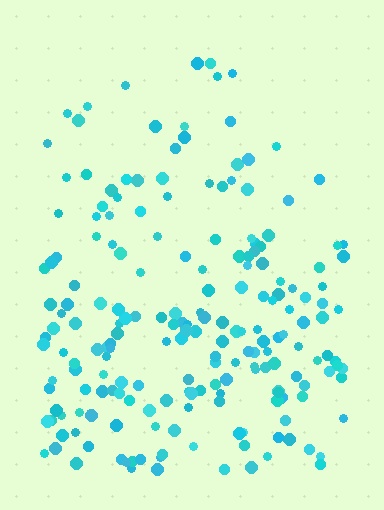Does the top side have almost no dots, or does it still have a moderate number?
Still a moderate number, just noticeably fewer than the bottom.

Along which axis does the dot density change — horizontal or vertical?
Vertical.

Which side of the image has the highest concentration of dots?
The bottom.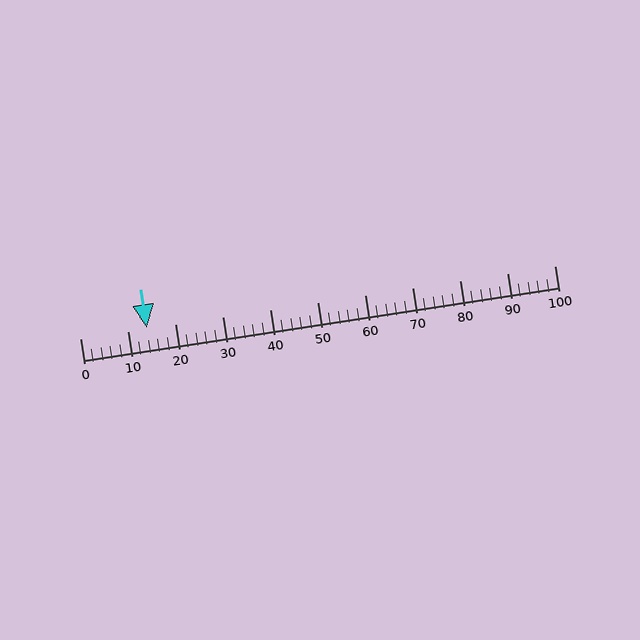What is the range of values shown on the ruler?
The ruler shows values from 0 to 100.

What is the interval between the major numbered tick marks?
The major tick marks are spaced 10 units apart.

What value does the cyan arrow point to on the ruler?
The cyan arrow points to approximately 14.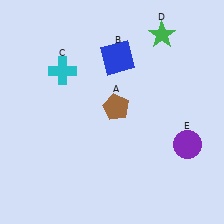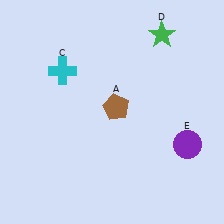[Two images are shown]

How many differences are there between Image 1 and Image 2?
There is 1 difference between the two images.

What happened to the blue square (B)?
The blue square (B) was removed in Image 2. It was in the top-right area of Image 1.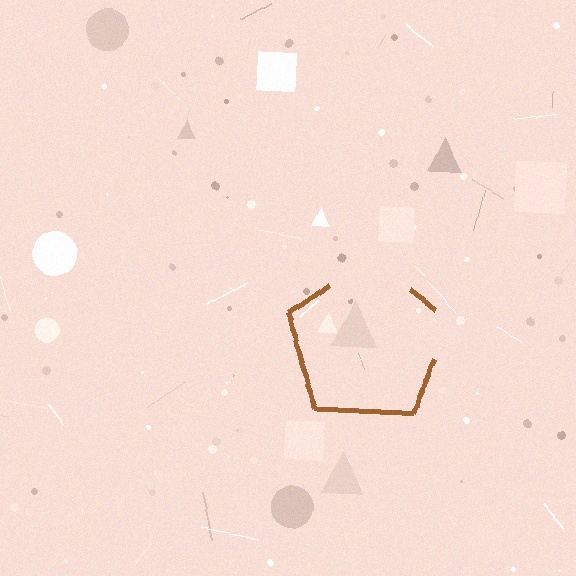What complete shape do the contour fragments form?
The contour fragments form a pentagon.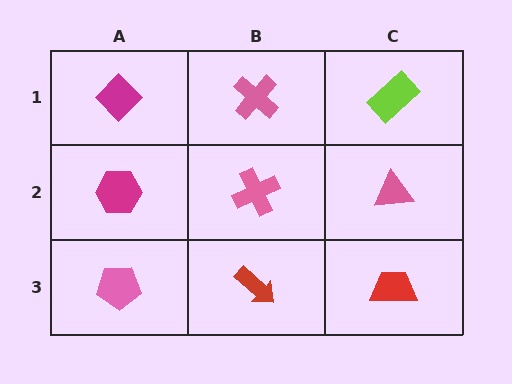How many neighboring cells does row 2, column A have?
3.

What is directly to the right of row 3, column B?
A red trapezoid.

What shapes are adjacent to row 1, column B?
A pink cross (row 2, column B), a magenta diamond (row 1, column A), a lime rectangle (row 1, column C).